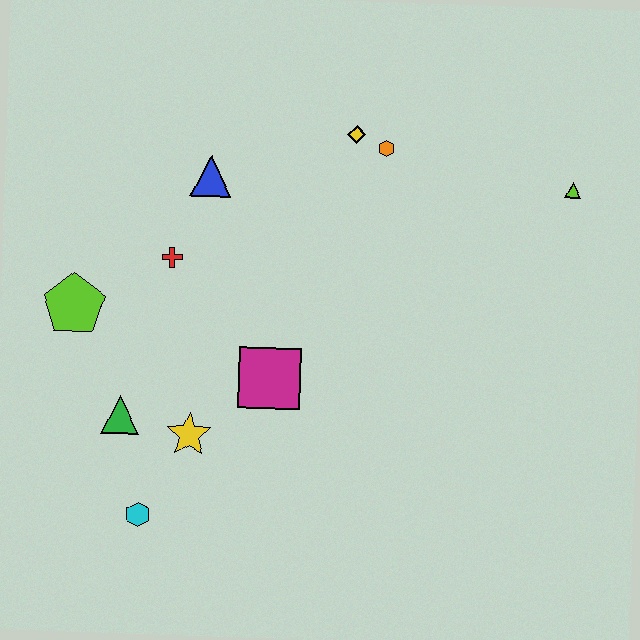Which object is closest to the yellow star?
The green triangle is closest to the yellow star.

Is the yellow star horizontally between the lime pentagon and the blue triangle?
Yes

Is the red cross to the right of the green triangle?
Yes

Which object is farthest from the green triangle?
The lime triangle is farthest from the green triangle.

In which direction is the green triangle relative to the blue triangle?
The green triangle is below the blue triangle.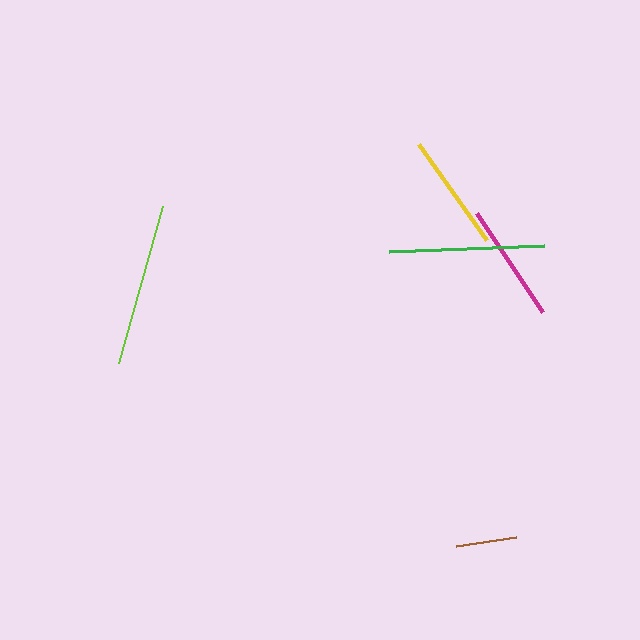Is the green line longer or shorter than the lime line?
The lime line is longer than the green line.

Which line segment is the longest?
The lime line is the longest at approximately 163 pixels.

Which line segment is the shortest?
The brown line is the shortest at approximately 60 pixels.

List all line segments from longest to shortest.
From longest to shortest: lime, green, magenta, yellow, brown.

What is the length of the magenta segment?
The magenta segment is approximately 119 pixels long.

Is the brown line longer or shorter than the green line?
The green line is longer than the brown line.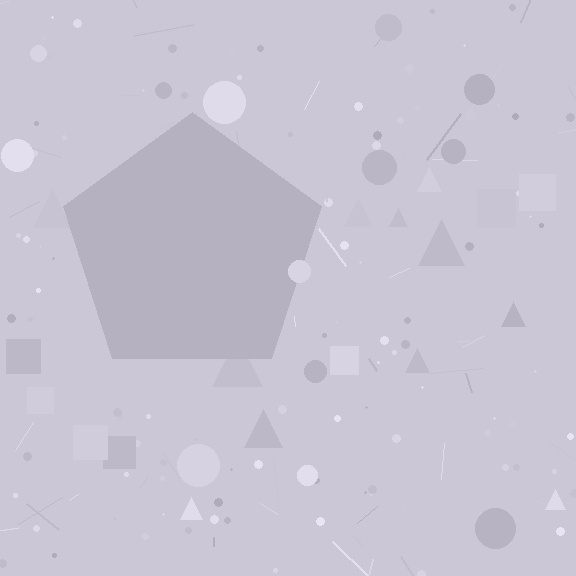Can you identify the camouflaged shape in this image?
The camouflaged shape is a pentagon.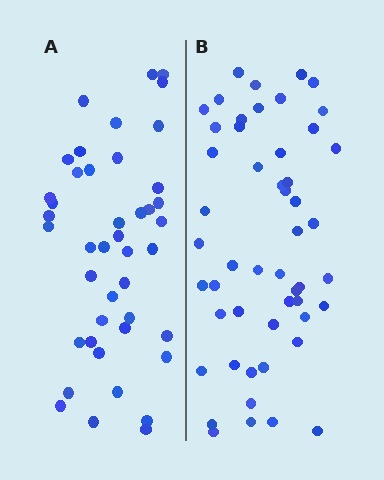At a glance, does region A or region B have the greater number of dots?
Region B (the right region) has more dots.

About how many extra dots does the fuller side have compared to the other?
Region B has roughly 8 or so more dots than region A.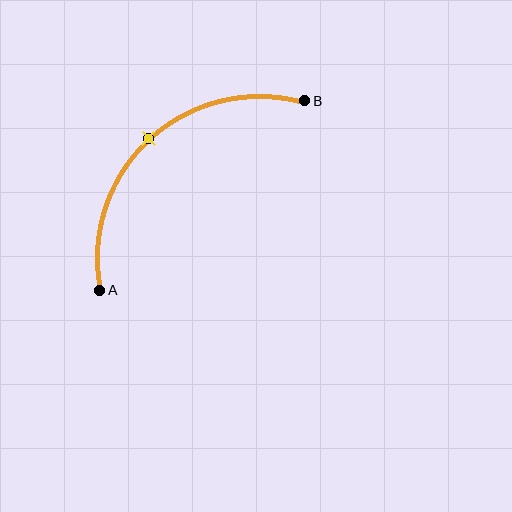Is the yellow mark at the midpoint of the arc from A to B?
Yes. The yellow mark lies on the arc at equal arc-length from both A and B — it is the arc midpoint.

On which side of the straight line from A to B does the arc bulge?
The arc bulges above and to the left of the straight line connecting A and B.